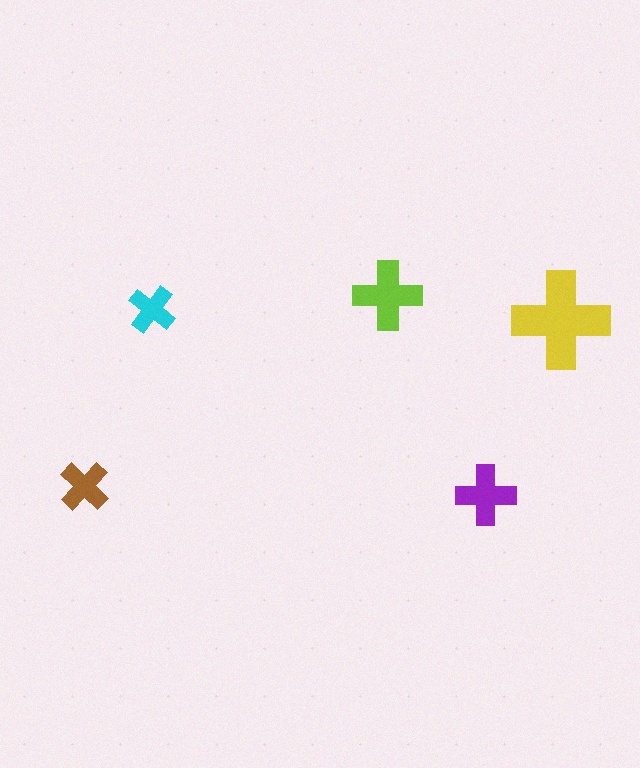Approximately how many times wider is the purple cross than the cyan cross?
About 1.5 times wider.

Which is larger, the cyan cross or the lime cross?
The lime one.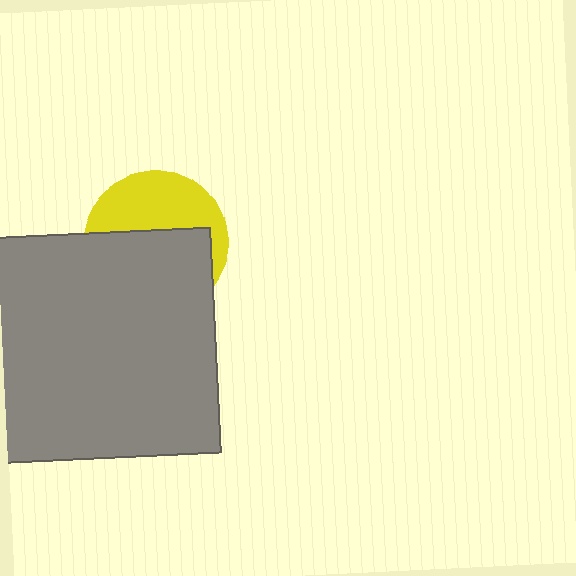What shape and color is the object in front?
The object in front is a gray rectangle.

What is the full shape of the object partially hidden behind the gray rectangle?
The partially hidden object is a yellow circle.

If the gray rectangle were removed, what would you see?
You would see the complete yellow circle.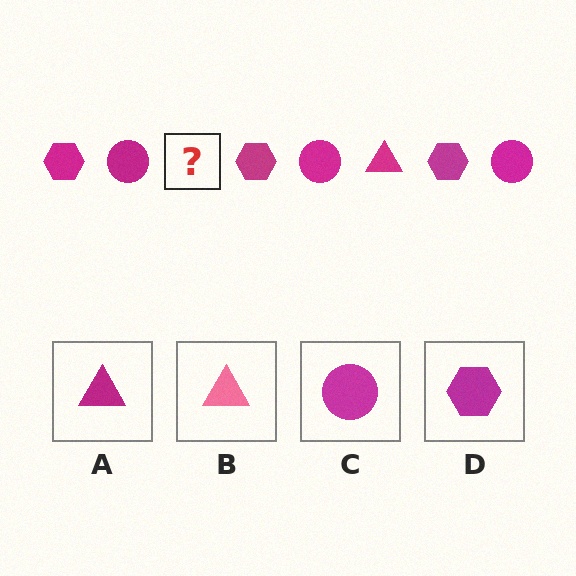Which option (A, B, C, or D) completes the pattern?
A.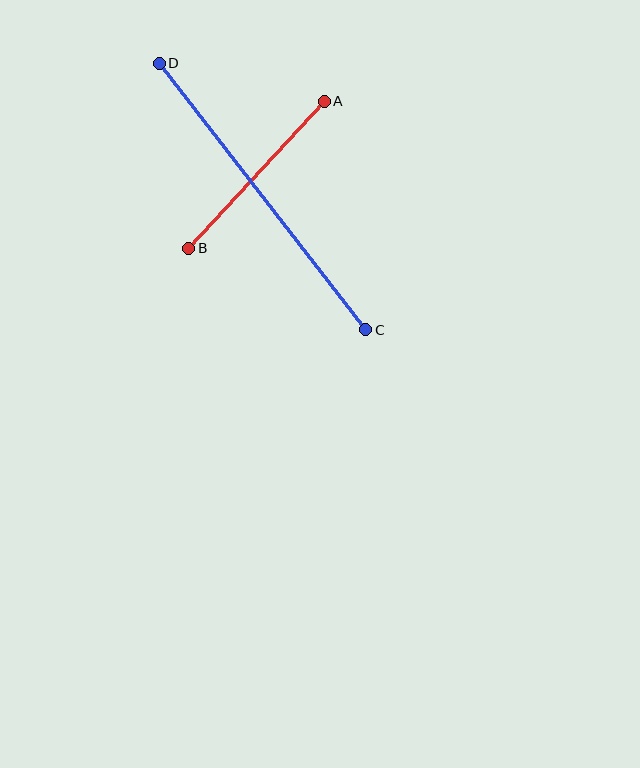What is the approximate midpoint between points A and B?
The midpoint is at approximately (257, 175) pixels.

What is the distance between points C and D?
The distance is approximately 337 pixels.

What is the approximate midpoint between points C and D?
The midpoint is at approximately (262, 196) pixels.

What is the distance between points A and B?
The distance is approximately 200 pixels.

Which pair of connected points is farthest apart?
Points C and D are farthest apart.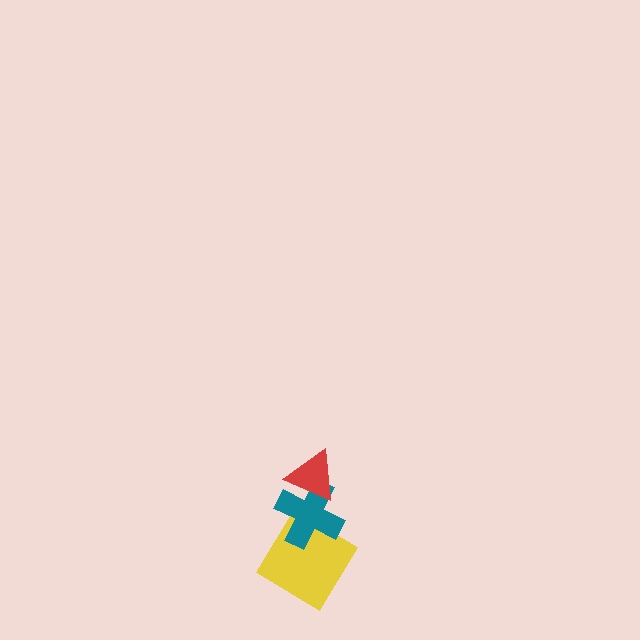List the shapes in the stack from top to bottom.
From top to bottom: the red triangle, the teal cross, the yellow diamond.